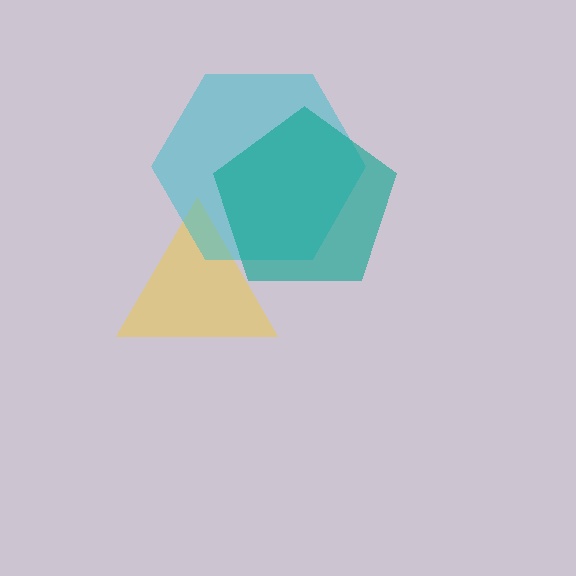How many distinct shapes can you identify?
There are 3 distinct shapes: a yellow triangle, a cyan hexagon, a teal pentagon.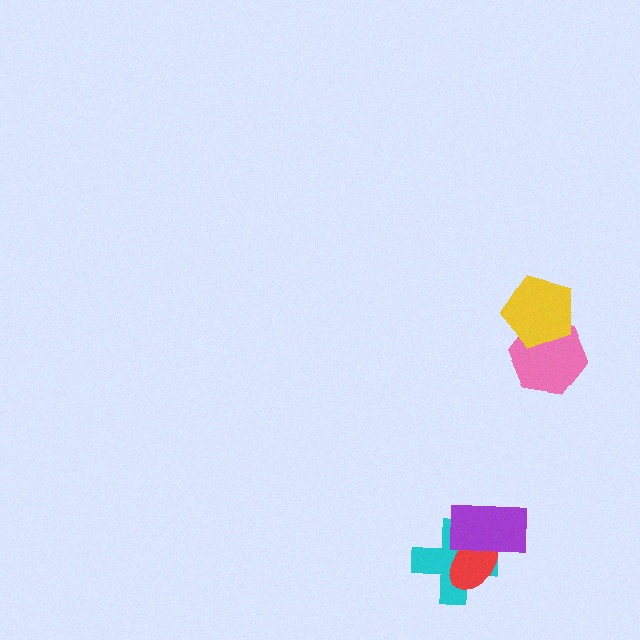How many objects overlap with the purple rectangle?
2 objects overlap with the purple rectangle.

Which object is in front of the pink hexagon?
The yellow pentagon is in front of the pink hexagon.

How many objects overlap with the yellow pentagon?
1 object overlaps with the yellow pentagon.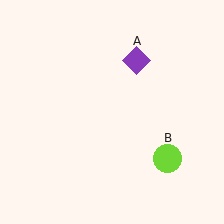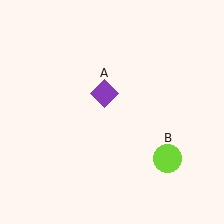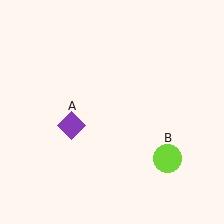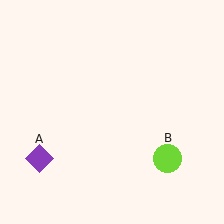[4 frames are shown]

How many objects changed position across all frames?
1 object changed position: purple diamond (object A).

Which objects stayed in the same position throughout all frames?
Lime circle (object B) remained stationary.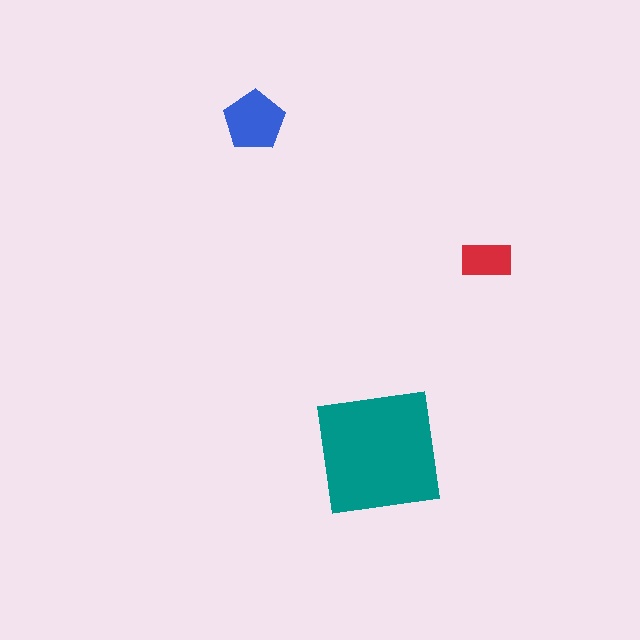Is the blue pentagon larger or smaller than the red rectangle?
Larger.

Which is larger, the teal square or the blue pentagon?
The teal square.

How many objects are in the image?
There are 3 objects in the image.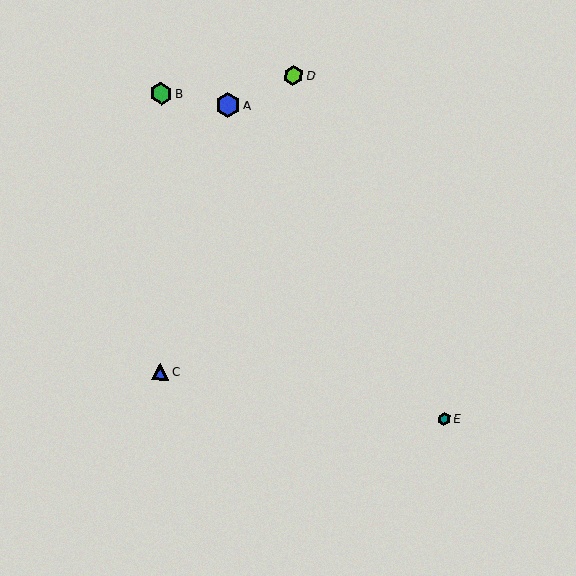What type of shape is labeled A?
Shape A is a blue hexagon.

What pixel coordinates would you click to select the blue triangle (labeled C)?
Click at (160, 371) to select the blue triangle C.